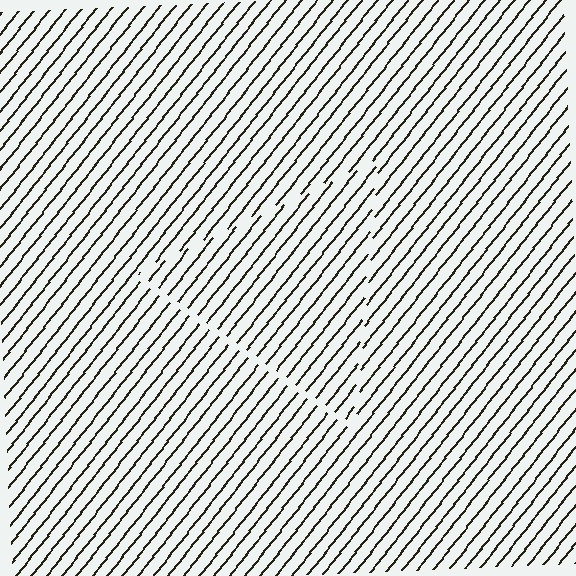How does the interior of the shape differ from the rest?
The interior of the shape contains the same grating, shifted by half a period — the contour is defined by the phase discontinuity where line-ends from the inner and outer gratings abut.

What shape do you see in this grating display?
An illusory triangle. The interior of the shape contains the same grating, shifted by half a period — the contour is defined by the phase discontinuity where line-ends from the inner and outer gratings abut.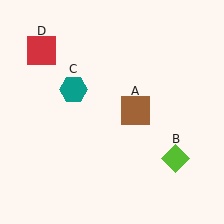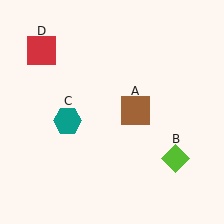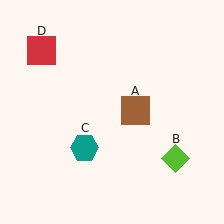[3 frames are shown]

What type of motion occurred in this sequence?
The teal hexagon (object C) rotated counterclockwise around the center of the scene.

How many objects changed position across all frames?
1 object changed position: teal hexagon (object C).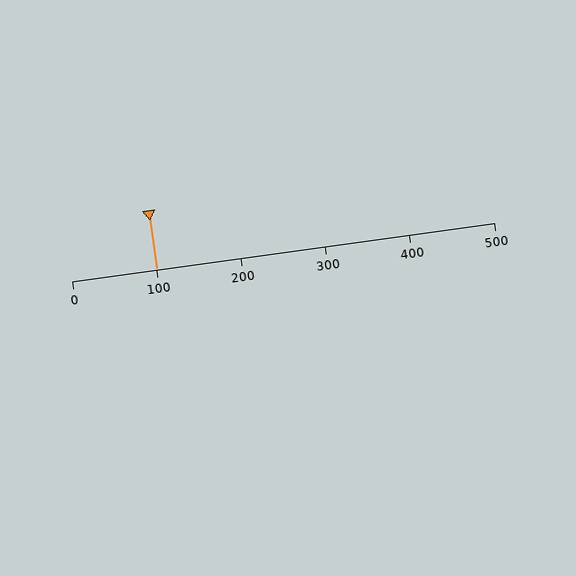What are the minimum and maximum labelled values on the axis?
The axis runs from 0 to 500.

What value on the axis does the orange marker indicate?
The marker indicates approximately 100.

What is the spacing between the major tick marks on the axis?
The major ticks are spaced 100 apart.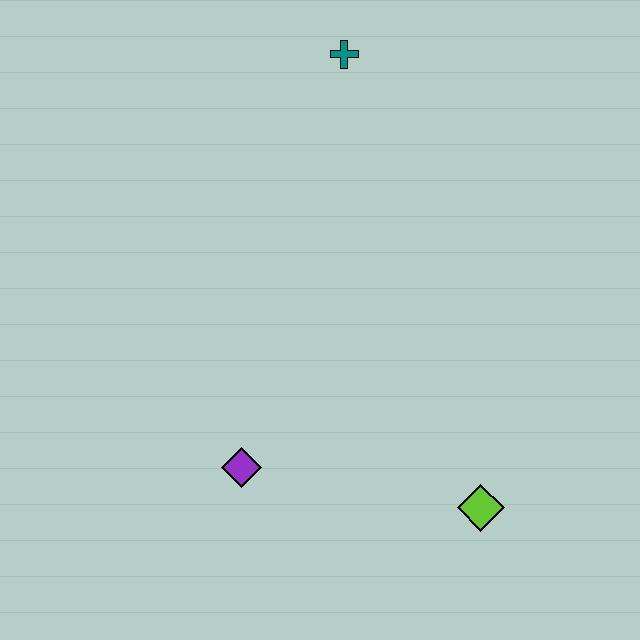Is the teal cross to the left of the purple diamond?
No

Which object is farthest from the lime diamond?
The teal cross is farthest from the lime diamond.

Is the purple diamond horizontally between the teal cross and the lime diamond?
No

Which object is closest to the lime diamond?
The purple diamond is closest to the lime diamond.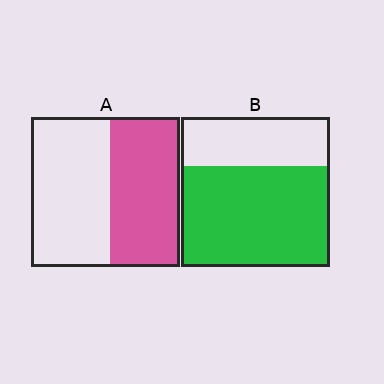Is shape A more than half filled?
Roughly half.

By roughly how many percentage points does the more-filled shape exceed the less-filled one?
By roughly 20 percentage points (B over A).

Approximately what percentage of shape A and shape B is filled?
A is approximately 45% and B is approximately 65%.